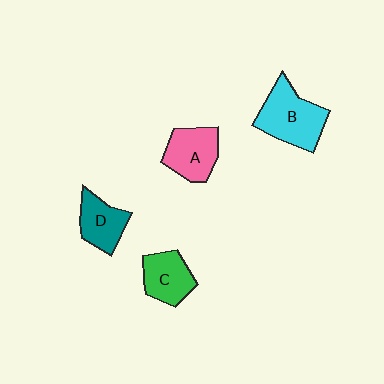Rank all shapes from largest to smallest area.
From largest to smallest: B (cyan), A (pink), C (green), D (teal).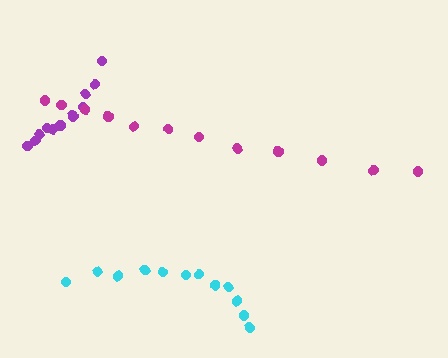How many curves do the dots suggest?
There are 3 distinct paths.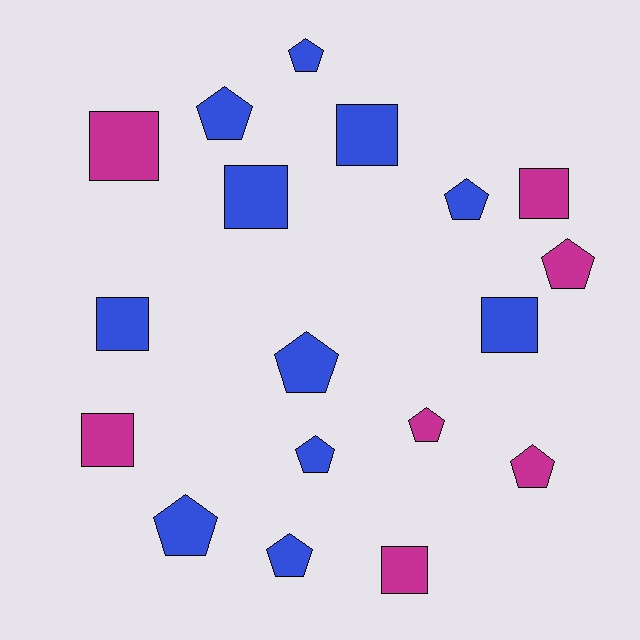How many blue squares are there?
There are 4 blue squares.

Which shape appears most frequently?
Pentagon, with 10 objects.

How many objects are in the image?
There are 18 objects.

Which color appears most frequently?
Blue, with 11 objects.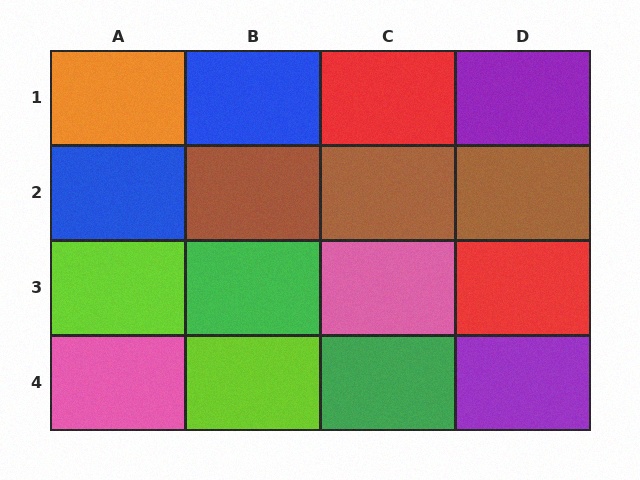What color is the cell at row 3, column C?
Pink.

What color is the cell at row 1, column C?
Red.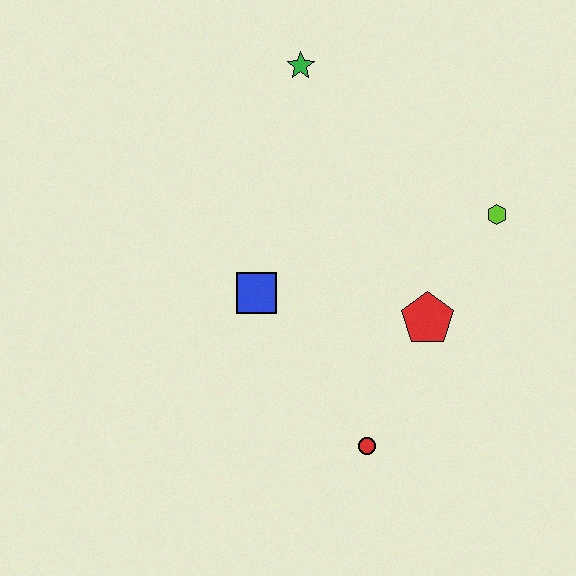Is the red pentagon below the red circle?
No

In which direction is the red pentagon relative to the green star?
The red pentagon is below the green star.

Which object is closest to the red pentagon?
The lime hexagon is closest to the red pentagon.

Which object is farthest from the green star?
The red circle is farthest from the green star.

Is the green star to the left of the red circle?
Yes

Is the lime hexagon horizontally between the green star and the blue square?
No